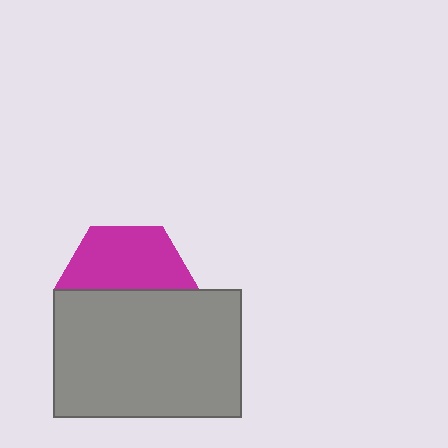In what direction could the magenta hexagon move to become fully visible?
The magenta hexagon could move up. That would shift it out from behind the gray rectangle entirely.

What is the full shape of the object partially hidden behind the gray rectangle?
The partially hidden object is a magenta hexagon.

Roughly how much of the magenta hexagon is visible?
About half of it is visible (roughly 51%).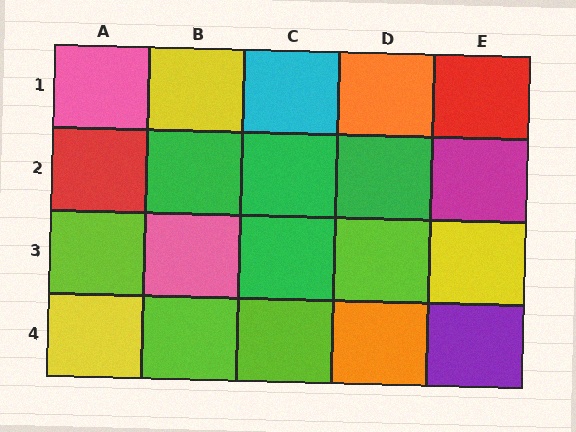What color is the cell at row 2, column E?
Magenta.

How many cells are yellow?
3 cells are yellow.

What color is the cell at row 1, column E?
Red.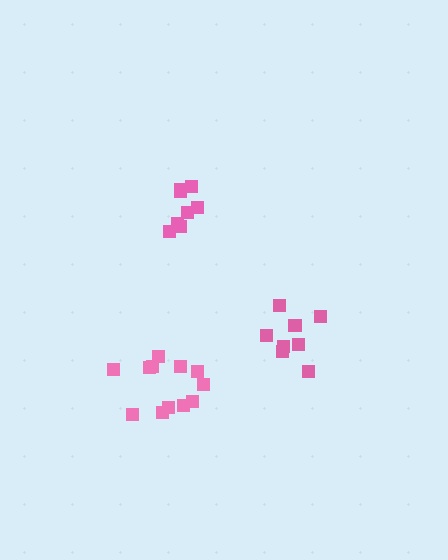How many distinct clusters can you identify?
There are 3 distinct clusters.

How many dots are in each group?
Group 1: 8 dots, Group 2: 12 dots, Group 3: 8 dots (28 total).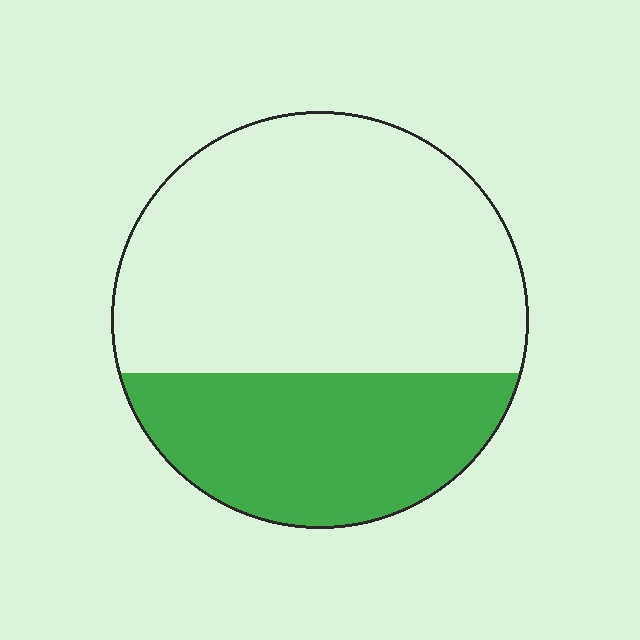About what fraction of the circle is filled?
About one third (1/3).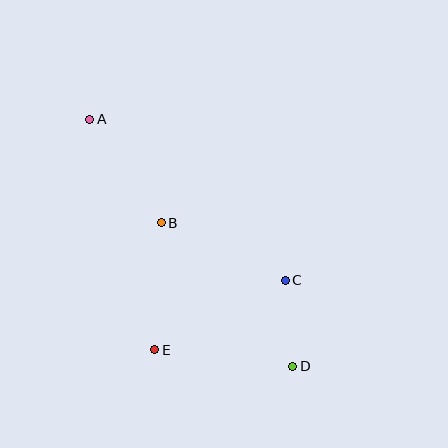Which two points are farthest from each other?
Points A and D are farthest from each other.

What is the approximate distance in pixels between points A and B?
The distance between A and B is approximately 126 pixels.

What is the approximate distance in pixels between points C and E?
The distance between C and E is approximately 148 pixels.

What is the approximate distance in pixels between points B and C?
The distance between B and C is approximately 137 pixels.